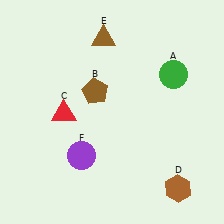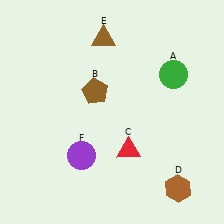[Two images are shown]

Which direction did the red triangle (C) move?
The red triangle (C) moved right.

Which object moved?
The red triangle (C) moved right.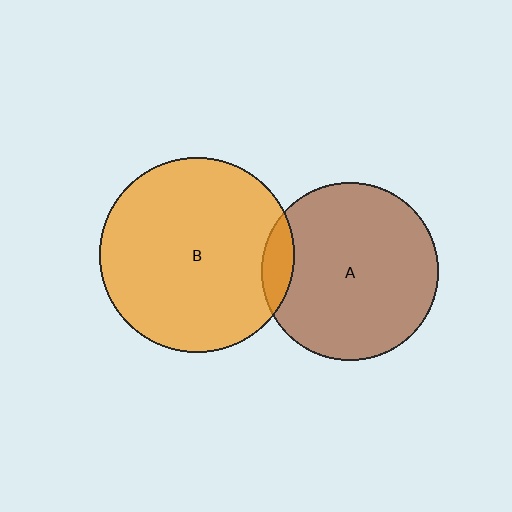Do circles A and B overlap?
Yes.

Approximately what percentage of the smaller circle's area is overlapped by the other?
Approximately 10%.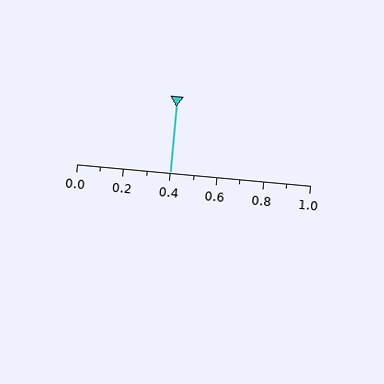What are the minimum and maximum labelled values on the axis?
The axis runs from 0.0 to 1.0.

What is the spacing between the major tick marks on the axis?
The major ticks are spaced 0.2 apart.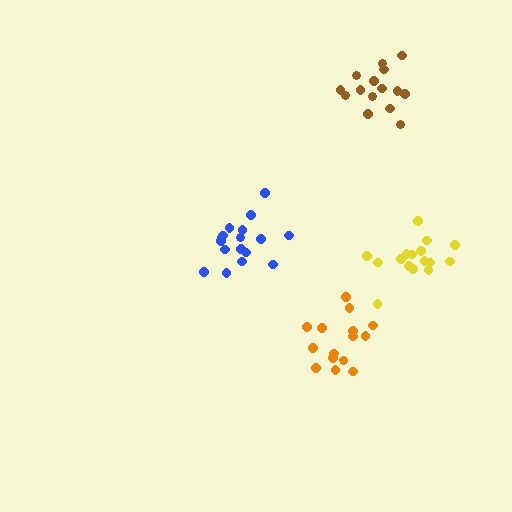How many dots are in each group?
Group 1: 16 dots, Group 2: 17 dots, Group 3: 15 dots, Group 4: 15 dots (63 total).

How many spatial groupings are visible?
There are 4 spatial groupings.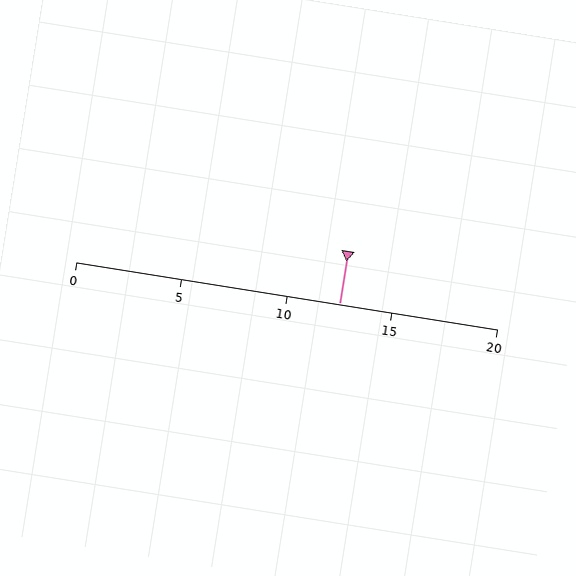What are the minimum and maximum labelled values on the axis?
The axis runs from 0 to 20.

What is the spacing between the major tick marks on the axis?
The major ticks are spaced 5 apart.